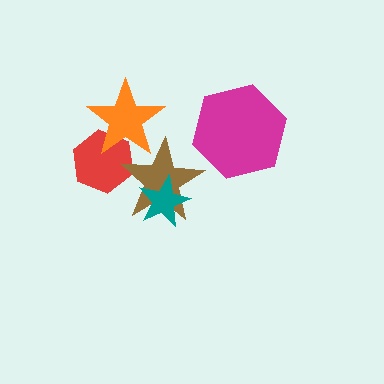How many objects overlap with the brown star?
3 objects overlap with the brown star.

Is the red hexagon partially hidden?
Yes, it is partially covered by another shape.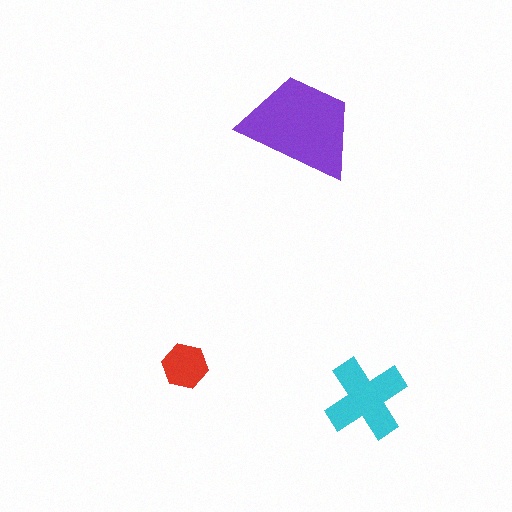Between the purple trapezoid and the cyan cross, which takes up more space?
The purple trapezoid.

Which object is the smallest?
The red hexagon.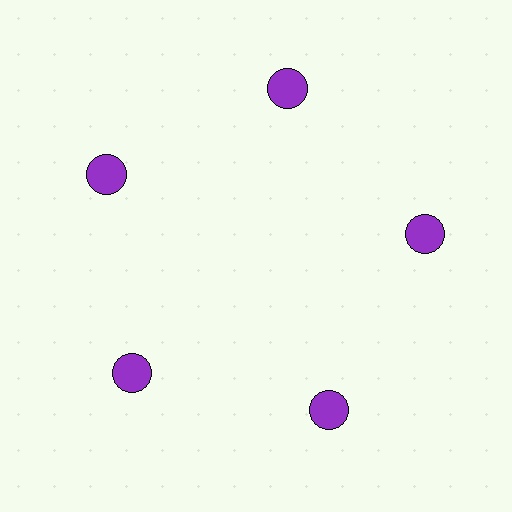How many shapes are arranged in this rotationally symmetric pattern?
There are 5 shapes, arranged in 5 groups of 1.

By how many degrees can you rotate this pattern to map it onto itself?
The pattern maps onto itself every 72 degrees of rotation.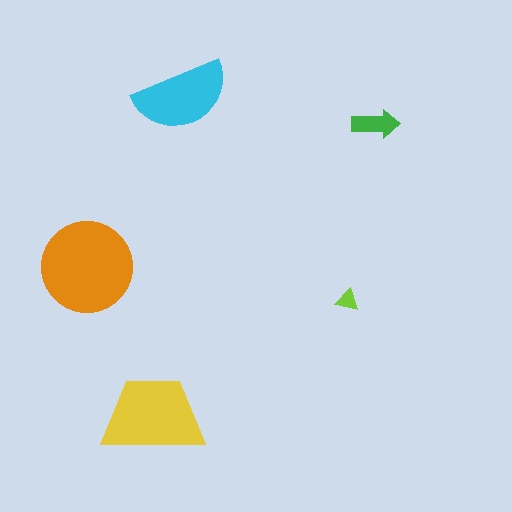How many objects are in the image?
There are 5 objects in the image.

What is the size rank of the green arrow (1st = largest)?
4th.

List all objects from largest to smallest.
The orange circle, the yellow trapezoid, the cyan semicircle, the green arrow, the lime triangle.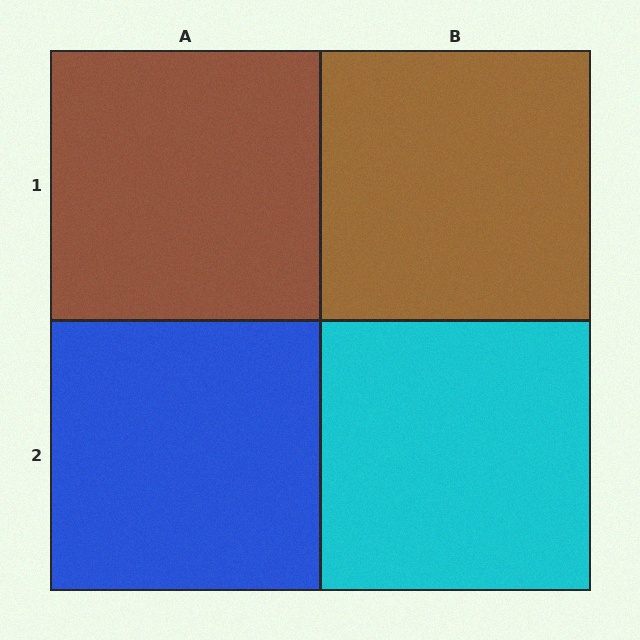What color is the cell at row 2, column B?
Cyan.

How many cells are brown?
2 cells are brown.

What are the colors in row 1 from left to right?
Brown, brown.